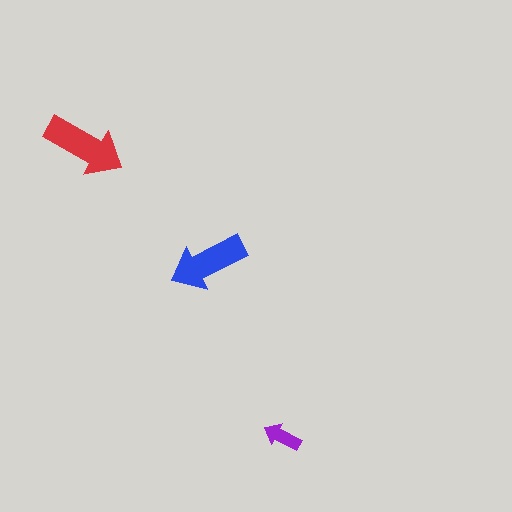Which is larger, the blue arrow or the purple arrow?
The blue one.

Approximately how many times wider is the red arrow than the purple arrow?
About 2 times wider.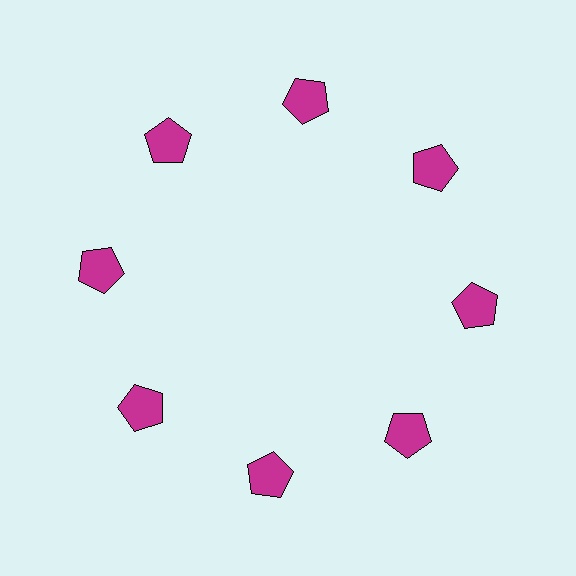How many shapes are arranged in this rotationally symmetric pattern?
There are 8 shapes, arranged in 8 groups of 1.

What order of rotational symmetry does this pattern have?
This pattern has 8-fold rotational symmetry.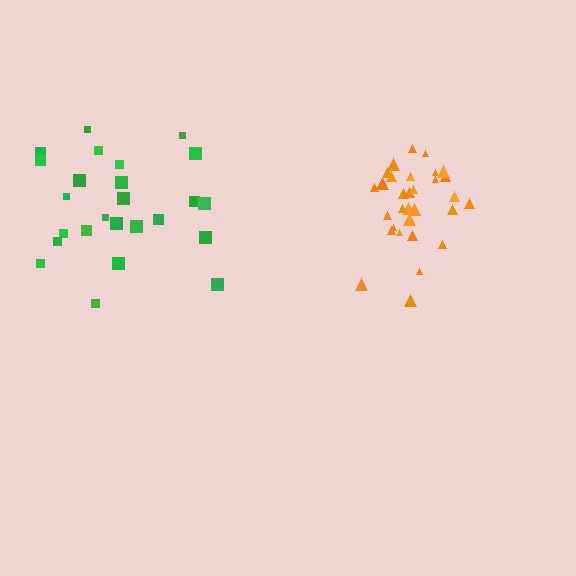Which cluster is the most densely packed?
Orange.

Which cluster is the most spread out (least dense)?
Green.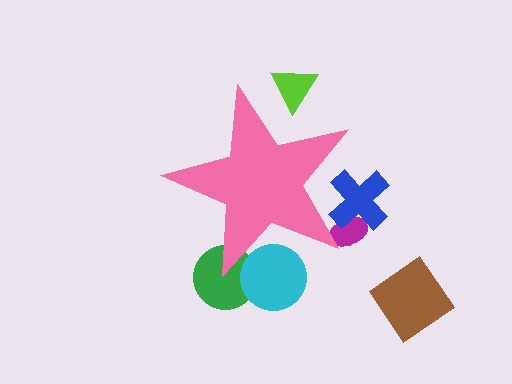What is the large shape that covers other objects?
A pink star.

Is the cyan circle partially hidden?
Yes, the cyan circle is partially hidden behind the pink star.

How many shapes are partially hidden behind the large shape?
5 shapes are partially hidden.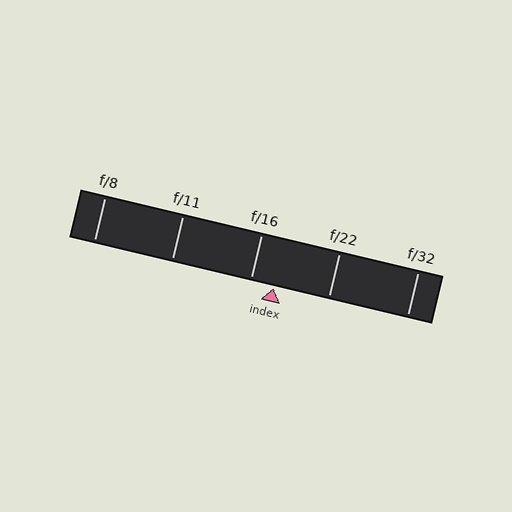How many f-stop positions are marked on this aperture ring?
There are 5 f-stop positions marked.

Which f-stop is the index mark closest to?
The index mark is closest to f/16.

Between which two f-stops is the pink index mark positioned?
The index mark is between f/16 and f/22.